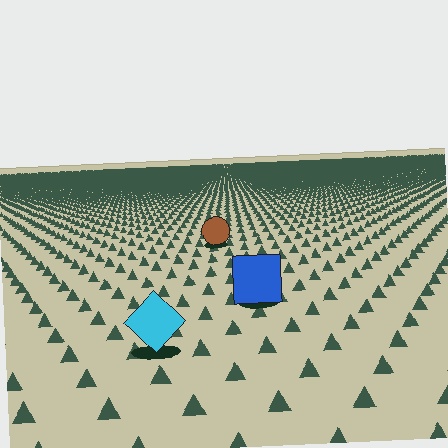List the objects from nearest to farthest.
From nearest to farthest: the cyan diamond, the blue square, the brown circle.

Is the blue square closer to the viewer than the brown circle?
Yes. The blue square is closer — you can tell from the texture gradient: the ground texture is coarser near it.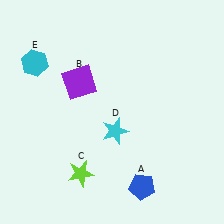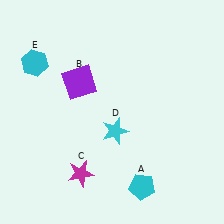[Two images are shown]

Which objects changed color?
A changed from blue to cyan. C changed from lime to magenta.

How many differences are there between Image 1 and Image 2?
There are 2 differences between the two images.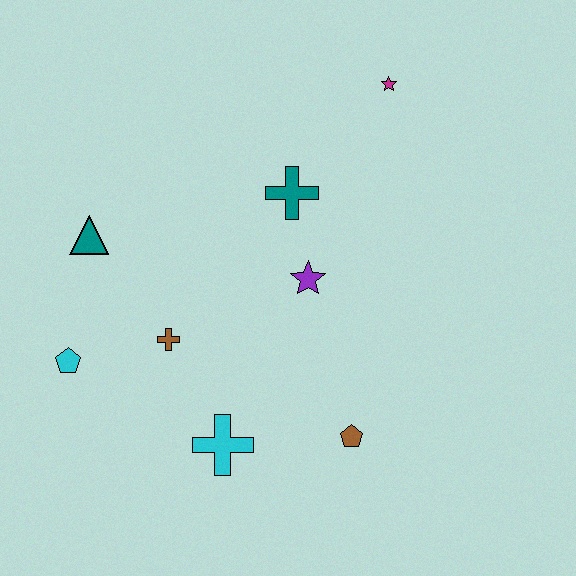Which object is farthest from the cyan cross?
The magenta star is farthest from the cyan cross.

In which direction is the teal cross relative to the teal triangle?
The teal cross is to the right of the teal triangle.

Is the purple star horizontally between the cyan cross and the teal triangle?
No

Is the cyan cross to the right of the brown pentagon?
No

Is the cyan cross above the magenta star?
No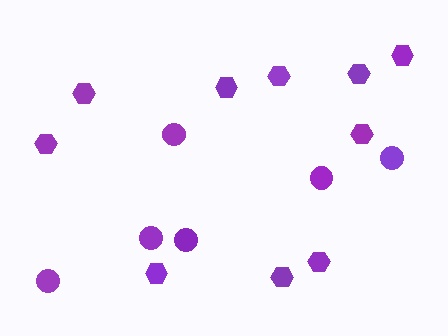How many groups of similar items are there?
There are 2 groups: one group of hexagons (10) and one group of circles (6).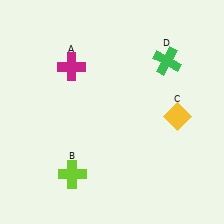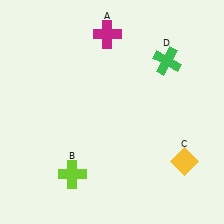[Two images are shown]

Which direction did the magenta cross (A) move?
The magenta cross (A) moved right.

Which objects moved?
The objects that moved are: the magenta cross (A), the yellow diamond (C).